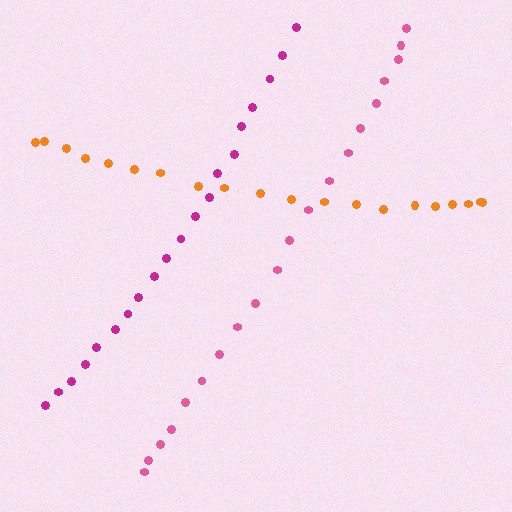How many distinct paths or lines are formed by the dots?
There are 3 distinct paths.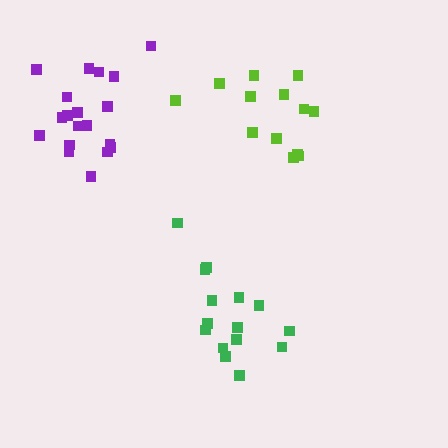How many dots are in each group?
Group 1: 13 dots, Group 2: 15 dots, Group 3: 19 dots (47 total).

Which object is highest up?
The lime cluster is topmost.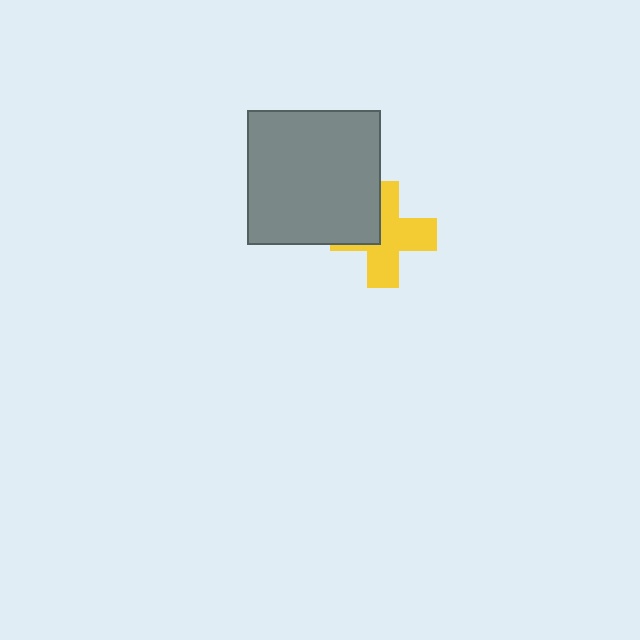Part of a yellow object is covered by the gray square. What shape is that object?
It is a cross.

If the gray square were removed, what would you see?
You would see the complete yellow cross.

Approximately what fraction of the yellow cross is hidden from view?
Roughly 33% of the yellow cross is hidden behind the gray square.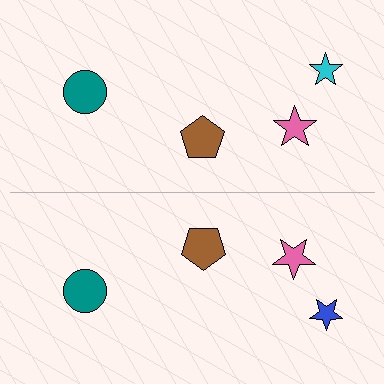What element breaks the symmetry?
The blue star on the bottom side breaks the symmetry — its mirror counterpart is cyan.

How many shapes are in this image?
There are 8 shapes in this image.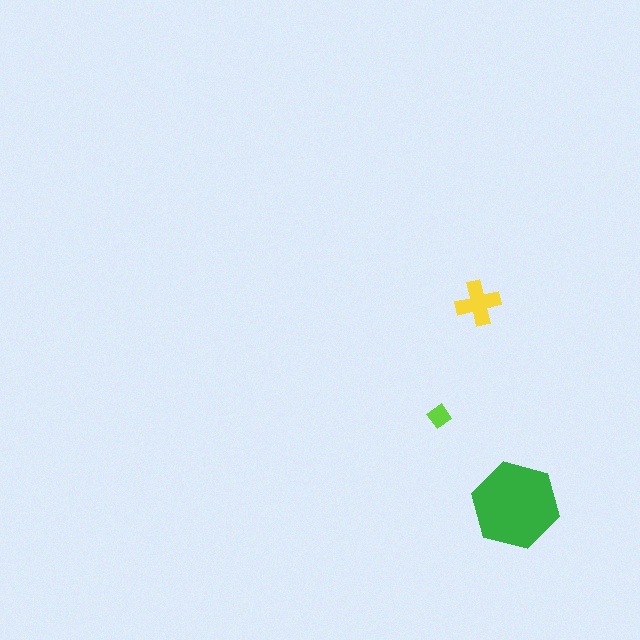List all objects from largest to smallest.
The green hexagon, the yellow cross, the lime diamond.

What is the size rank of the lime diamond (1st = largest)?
3rd.